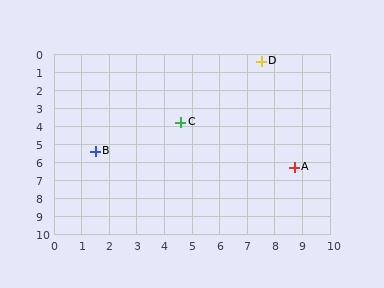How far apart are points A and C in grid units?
Points A and C are about 4.8 grid units apart.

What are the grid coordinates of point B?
Point B is at approximately (1.5, 5.4).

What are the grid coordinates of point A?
Point A is at approximately (8.7, 6.3).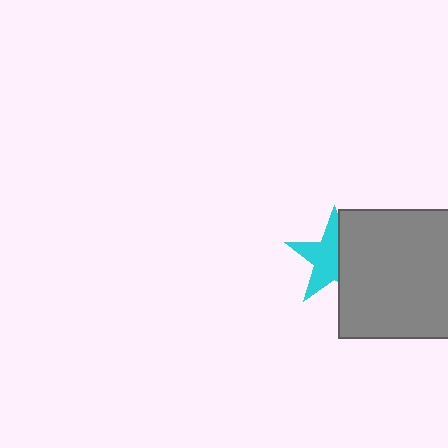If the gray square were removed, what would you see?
You would see the complete cyan star.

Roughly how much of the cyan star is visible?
About half of it is visible (roughly 57%).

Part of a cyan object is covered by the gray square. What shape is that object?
It is a star.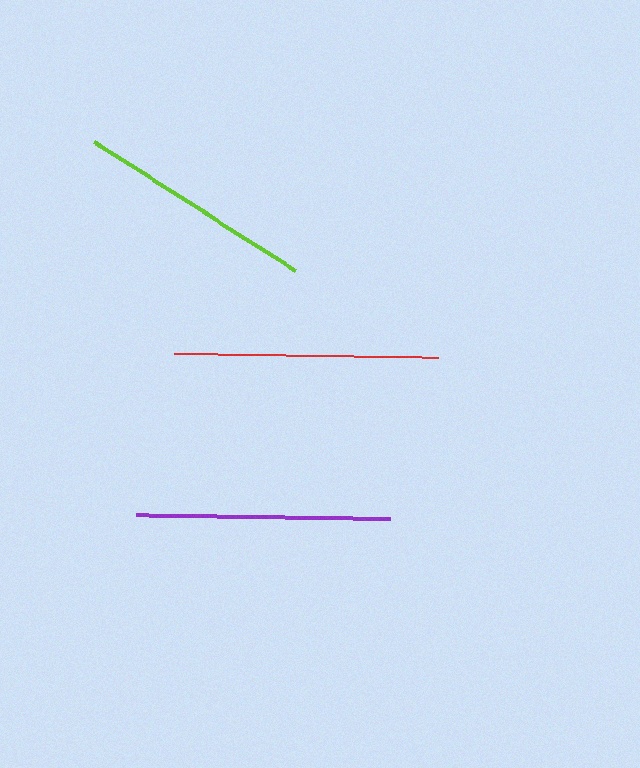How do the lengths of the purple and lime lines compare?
The purple and lime lines are approximately the same length.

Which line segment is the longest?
The red line is the longest at approximately 264 pixels.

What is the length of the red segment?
The red segment is approximately 264 pixels long.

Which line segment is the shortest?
The lime line is the shortest at approximately 239 pixels.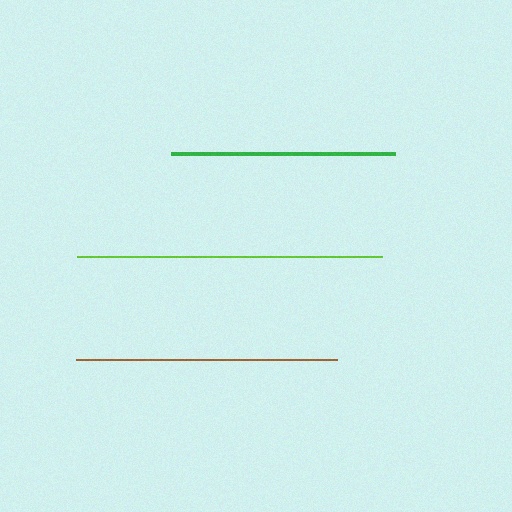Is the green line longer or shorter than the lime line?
The lime line is longer than the green line.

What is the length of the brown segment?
The brown segment is approximately 261 pixels long.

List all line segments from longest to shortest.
From longest to shortest: lime, brown, green.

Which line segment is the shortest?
The green line is the shortest at approximately 224 pixels.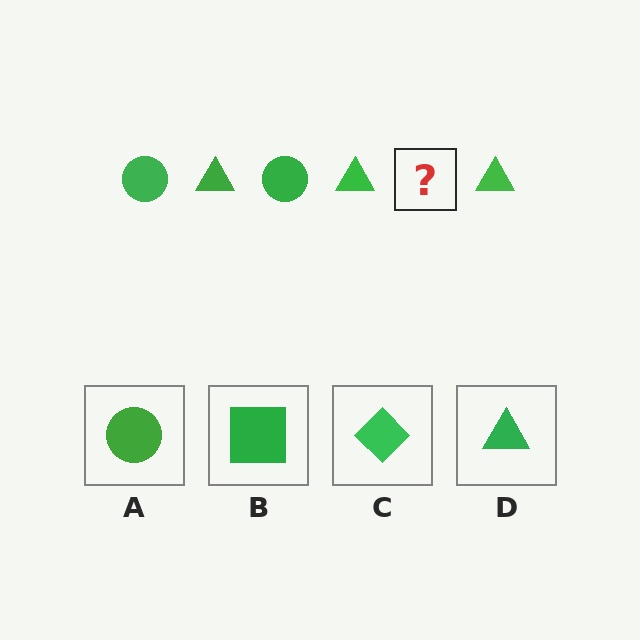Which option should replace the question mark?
Option A.